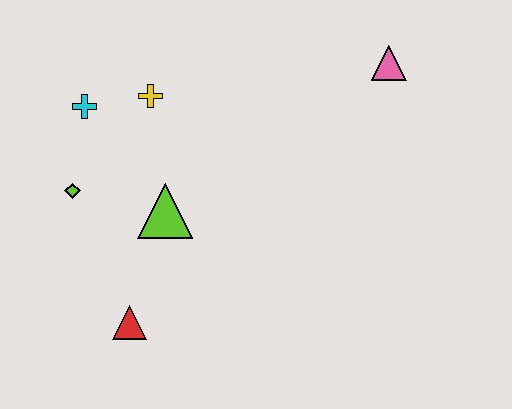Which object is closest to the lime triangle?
The lime diamond is closest to the lime triangle.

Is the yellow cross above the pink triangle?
No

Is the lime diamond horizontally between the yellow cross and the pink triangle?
No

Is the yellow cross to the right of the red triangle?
Yes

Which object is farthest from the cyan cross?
The pink triangle is farthest from the cyan cross.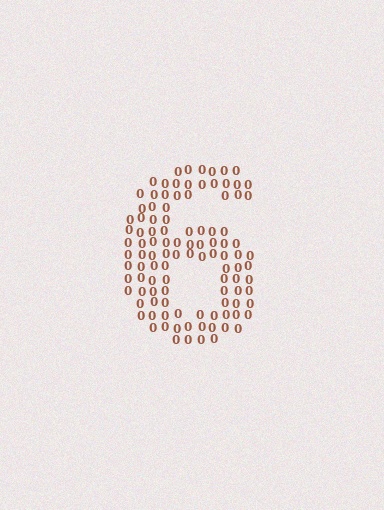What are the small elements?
The small elements are digit 0's.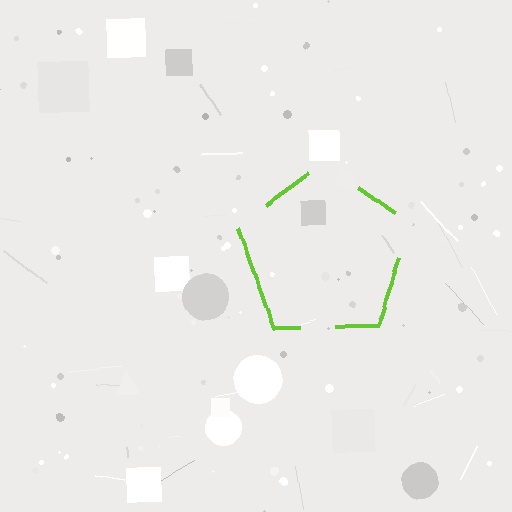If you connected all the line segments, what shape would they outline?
They would outline a pentagon.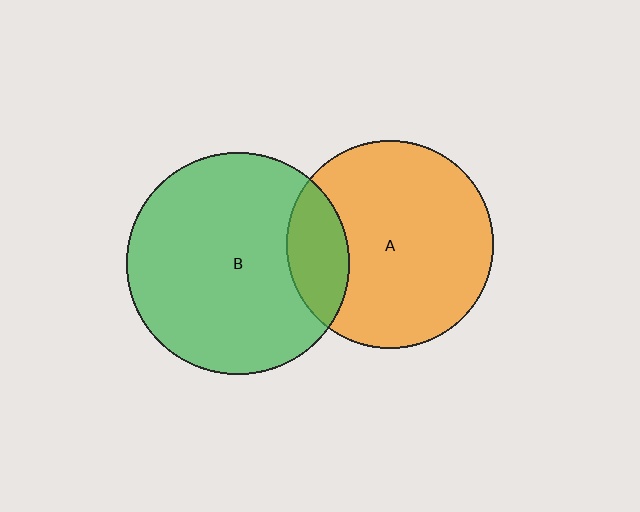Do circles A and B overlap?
Yes.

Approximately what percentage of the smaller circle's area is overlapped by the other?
Approximately 20%.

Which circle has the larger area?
Circle B (green).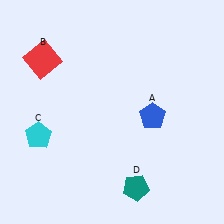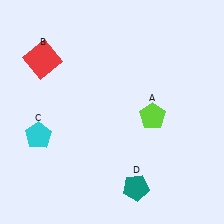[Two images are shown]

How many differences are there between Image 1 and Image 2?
There is 1 difference between the two images.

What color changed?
The pentagon (A) changed from blue in Image 1 to lime in Image 2.